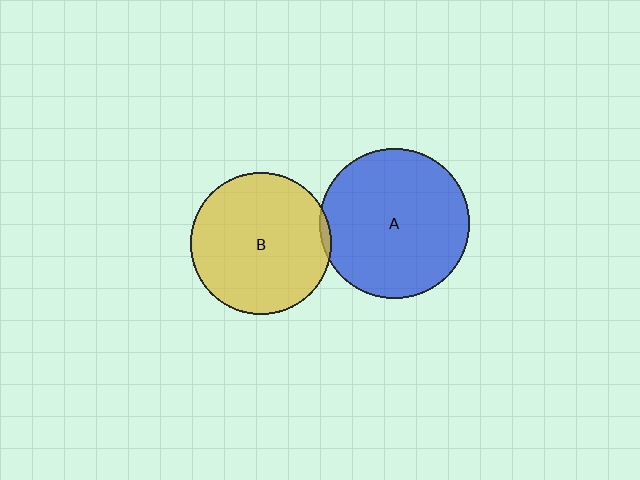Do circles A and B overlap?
Yes.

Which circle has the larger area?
Circle A (blue).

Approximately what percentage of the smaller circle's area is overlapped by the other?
Approximately 5%.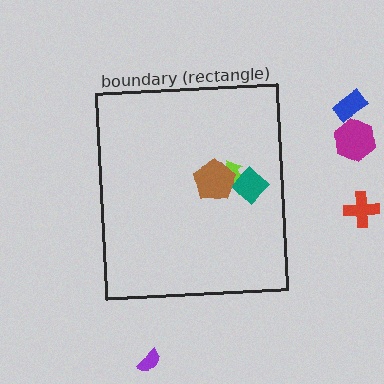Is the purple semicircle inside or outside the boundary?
Outside.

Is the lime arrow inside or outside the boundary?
Inside.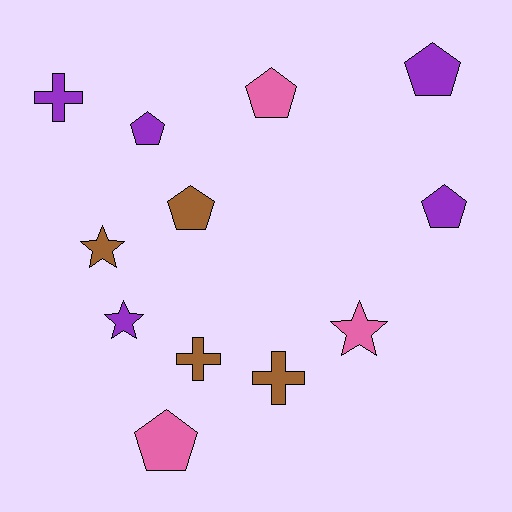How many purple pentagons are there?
There are 3 purple pentagons.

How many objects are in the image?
There are 12 objects.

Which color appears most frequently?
Purple, with 5 objects.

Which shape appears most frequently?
Pentagon, with 6 objects.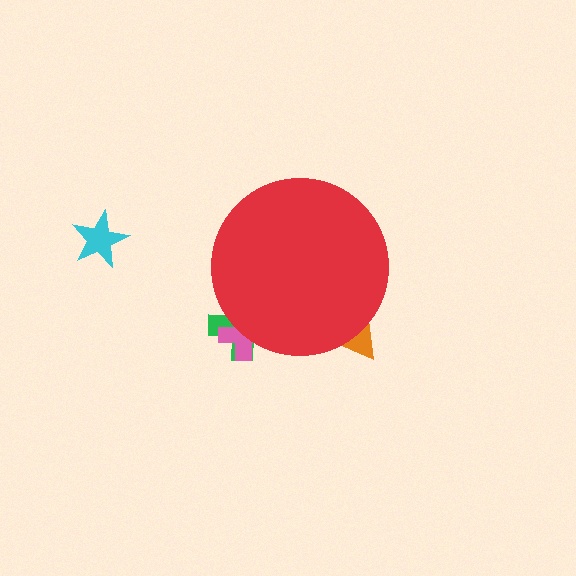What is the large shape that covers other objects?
A red circle.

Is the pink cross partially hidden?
Yes, the pink cross is partially hidden behind the red circle.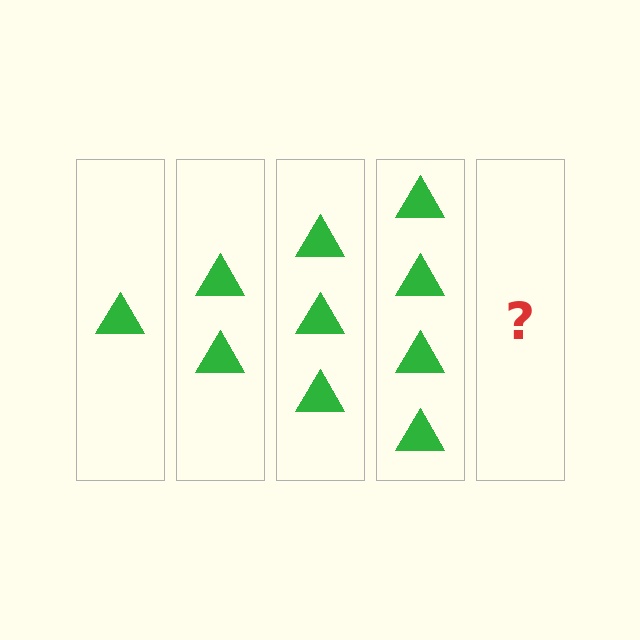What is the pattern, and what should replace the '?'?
The pattern is that each step adds one more triangle. The '?' should be 5 triangles.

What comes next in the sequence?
The next element should be 5 triangles.